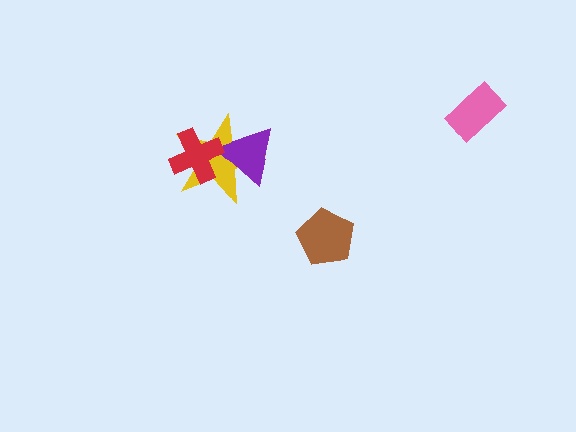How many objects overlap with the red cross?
2 objects overlap with the red cross.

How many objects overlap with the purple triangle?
2 objects overlap with the purple triangle.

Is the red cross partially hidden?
No, no other shape covers it.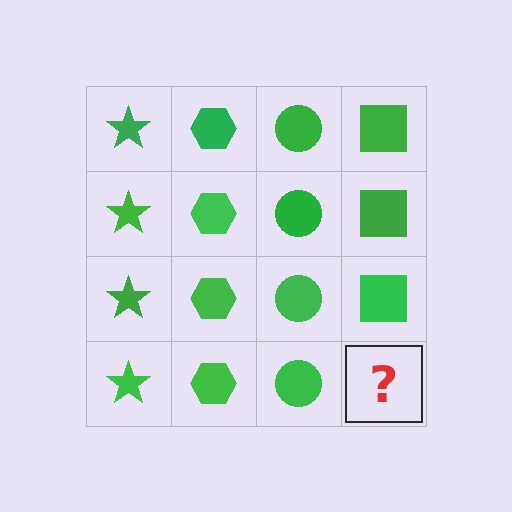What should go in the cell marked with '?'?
The missing cell should contain a green square.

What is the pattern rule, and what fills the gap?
The rule is that each column has a consistent shape. The gap should be filled with a green square.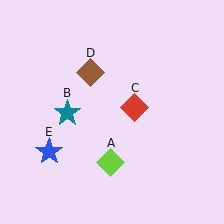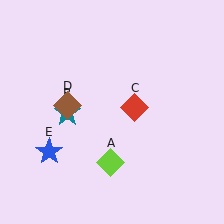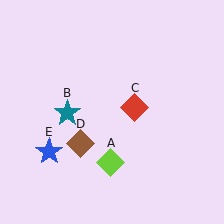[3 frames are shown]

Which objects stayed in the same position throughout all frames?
Lime diamond (object A) and teal star (object B) and red diamond (object C) and blue star (object E) remained stationary.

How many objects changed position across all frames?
1 object changed position: brown diamond (object D).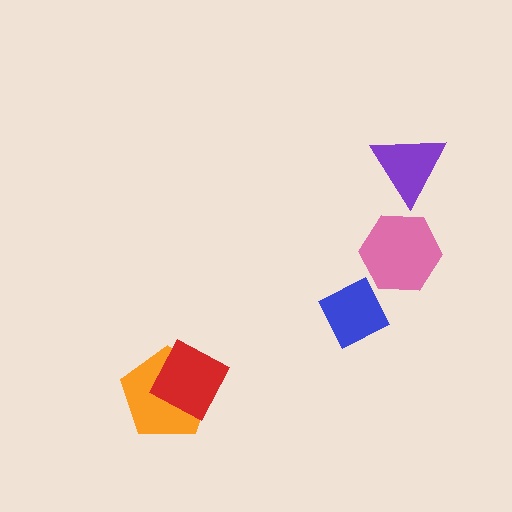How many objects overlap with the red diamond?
1 object overlaps with the red diamond.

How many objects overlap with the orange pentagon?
1 object overlaps with the orange pentagon.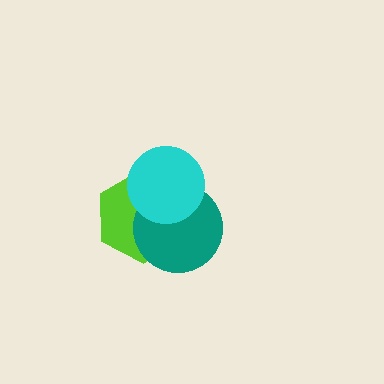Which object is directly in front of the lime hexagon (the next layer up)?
The teal circle is directly in front of the lime hexagon.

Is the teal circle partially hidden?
Yes, it is partially covered by another shape.